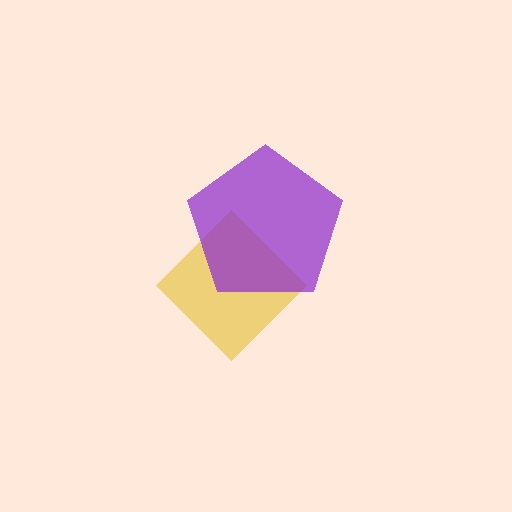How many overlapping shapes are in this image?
There are 2 overlapping shapes in the image.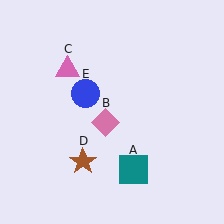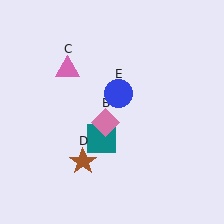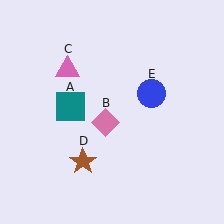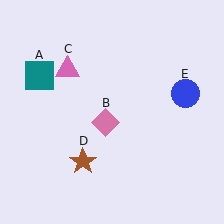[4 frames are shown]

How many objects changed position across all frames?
2 objects changed position: teal square (object A), blue circle (object E).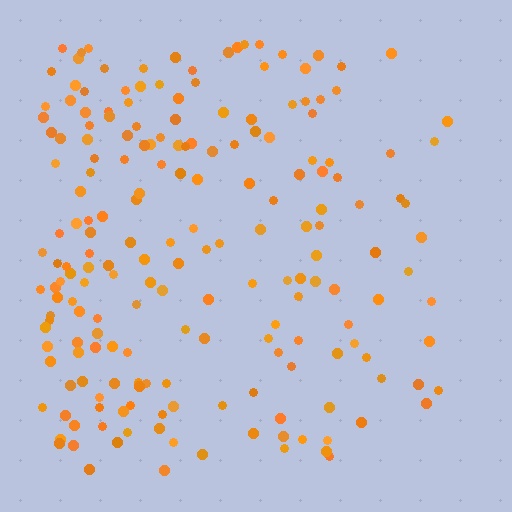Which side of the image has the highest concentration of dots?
The left.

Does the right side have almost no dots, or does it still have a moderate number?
Still a moderate number, just noticeably fewer than the left.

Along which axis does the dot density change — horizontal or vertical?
Horizontal.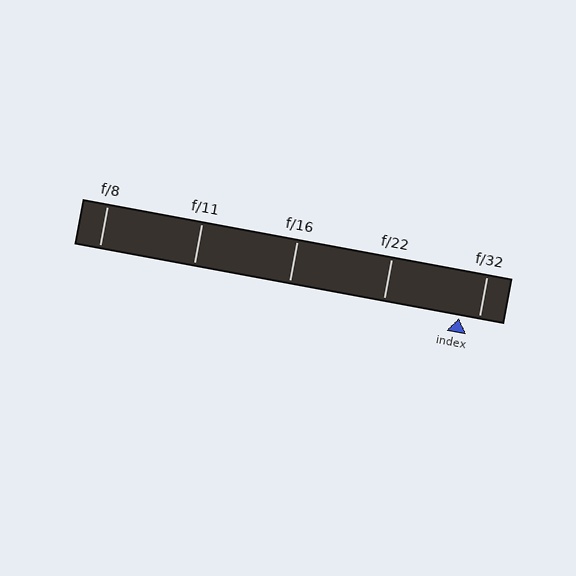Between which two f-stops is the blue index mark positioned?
The index mark is between f/22 and f/32.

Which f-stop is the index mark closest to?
The index mark is closest to f/32.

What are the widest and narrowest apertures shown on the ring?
The widest aperture shown is f/8 and the narrowest is f/32.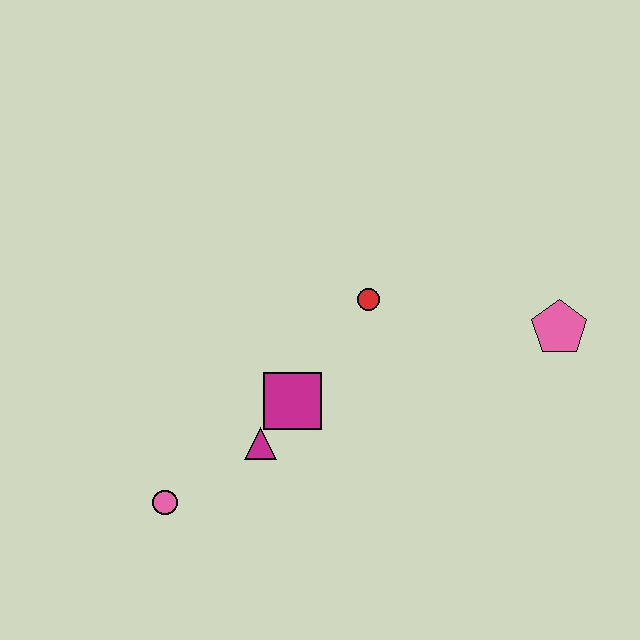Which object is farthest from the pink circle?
The pink pentagon is farthest from the pink circle.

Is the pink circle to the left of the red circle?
Yes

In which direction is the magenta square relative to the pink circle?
The magenta square is to the right of the pink circle.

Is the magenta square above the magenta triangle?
Yes